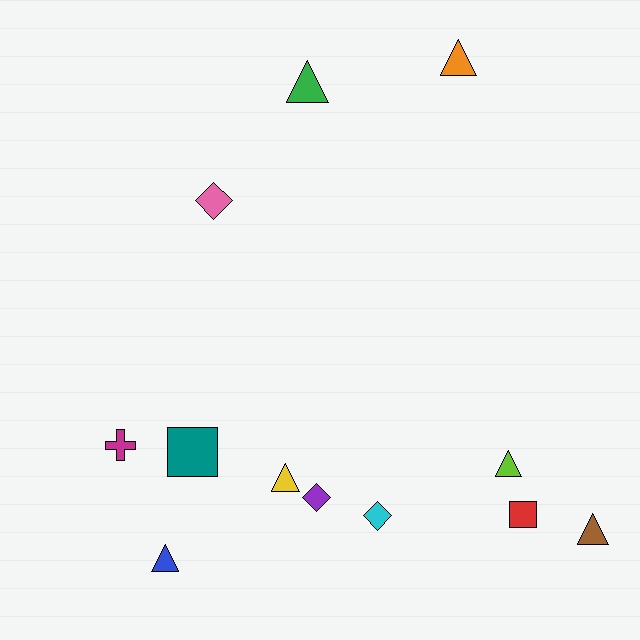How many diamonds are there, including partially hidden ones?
There are 3 diamonds.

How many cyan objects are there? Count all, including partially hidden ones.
There is 1 cyan object.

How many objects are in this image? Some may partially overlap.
There are 12 objects.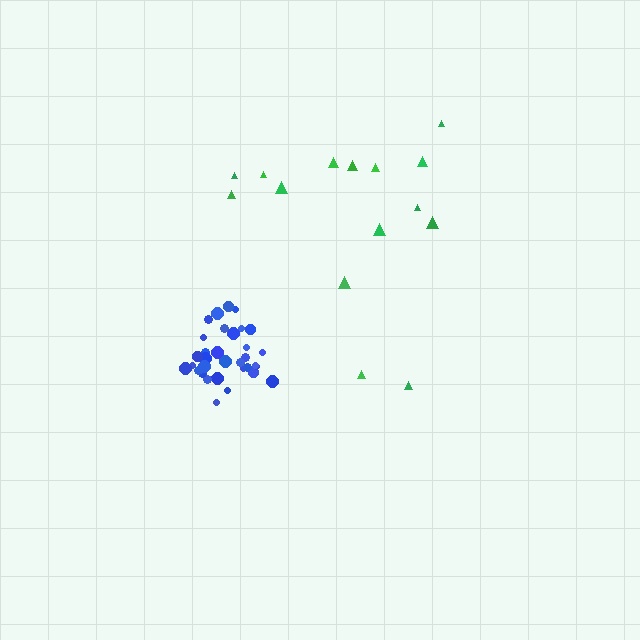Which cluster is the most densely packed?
Blue.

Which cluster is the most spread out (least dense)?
Green.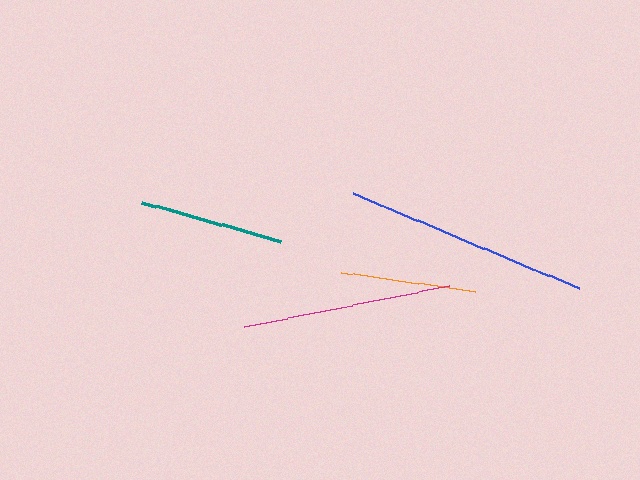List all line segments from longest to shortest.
From longest to shortest: blue, magenta, teal, orange.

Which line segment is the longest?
The blue line is the longest at approximately 244 pixels.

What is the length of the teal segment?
The teal segment is approximately 144 pixels long.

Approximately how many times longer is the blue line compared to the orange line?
The blue line is approximately 1.8 times the length of the orange line.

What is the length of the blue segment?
The blue segment is approximately 244 pixels long.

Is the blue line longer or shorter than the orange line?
The blue line is longer than the orange line.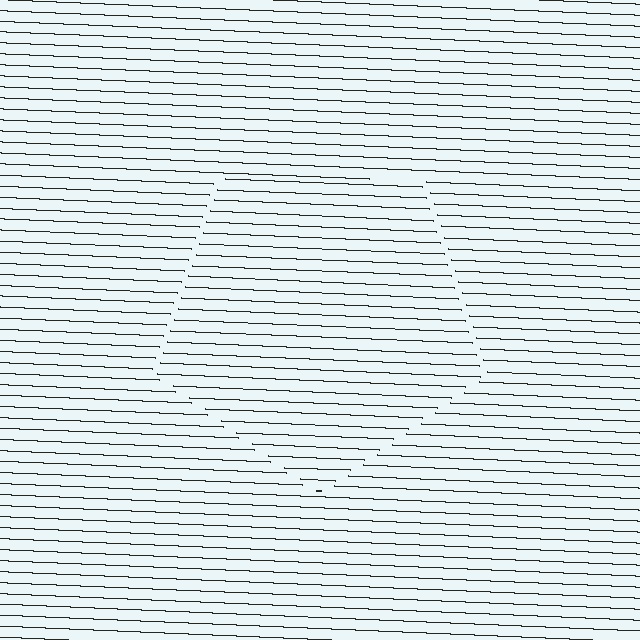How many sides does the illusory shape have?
5 sides — the line-ends trace a pentagon.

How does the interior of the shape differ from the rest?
The interior of the shape contains the same grating, shifted by half a period — the contour is defined by the phase discontinuity where line-ends from the inner and outer gratings abut.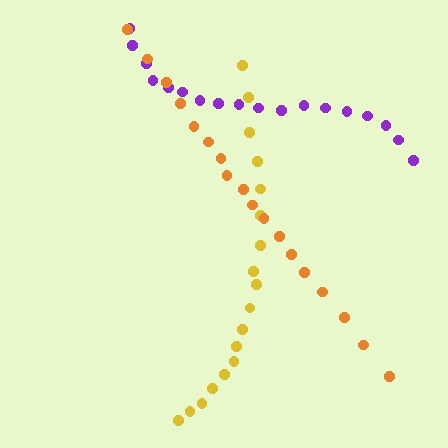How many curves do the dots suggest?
There are 3 distinct paths.